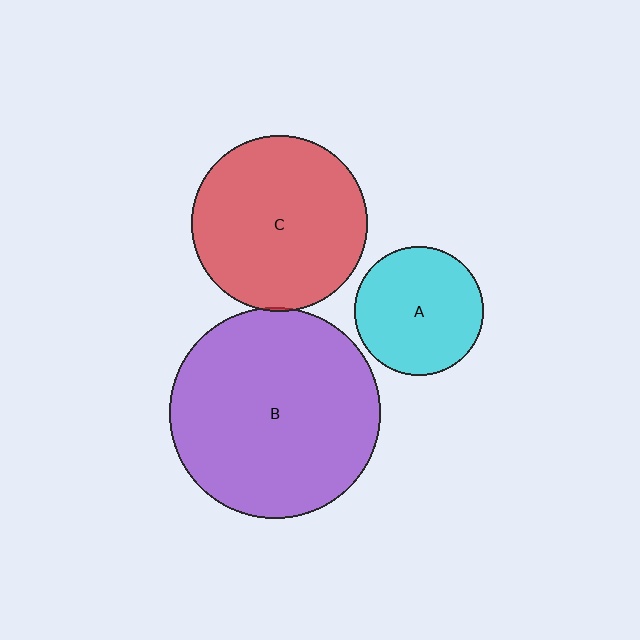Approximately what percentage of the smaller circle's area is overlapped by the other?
Approximately 5%.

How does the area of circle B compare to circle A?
Approximately 2.7 times.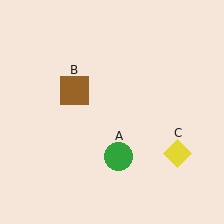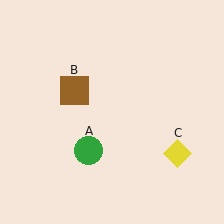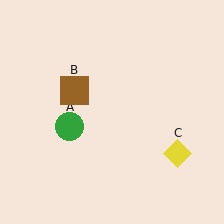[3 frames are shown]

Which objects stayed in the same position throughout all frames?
Brown square (object B) and yellow diamond (object C) remained stationary.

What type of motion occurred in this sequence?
The green circle (object A) rotated clockwise around the center of the scene.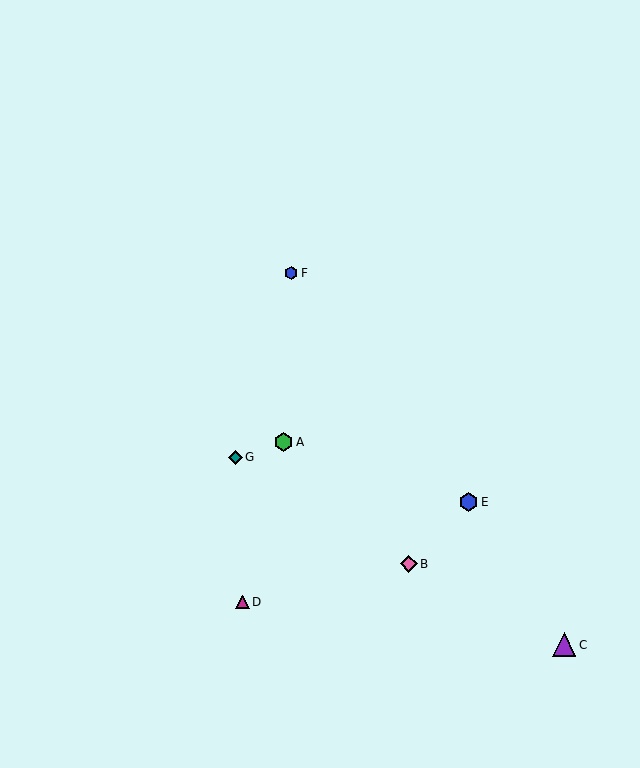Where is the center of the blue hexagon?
The center of the blue hexagon is at (291, 273).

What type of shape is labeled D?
Shape D is a magenta triangle.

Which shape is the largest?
The purple triangle (labeled C) is the largest.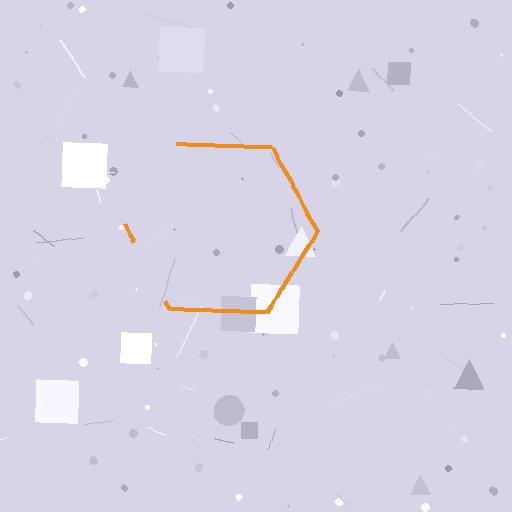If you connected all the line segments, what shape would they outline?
They would outline a hexagon.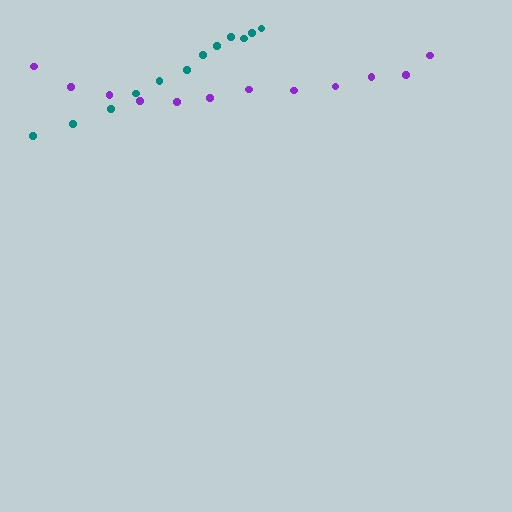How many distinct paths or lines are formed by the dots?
There are 2 distinct paths.